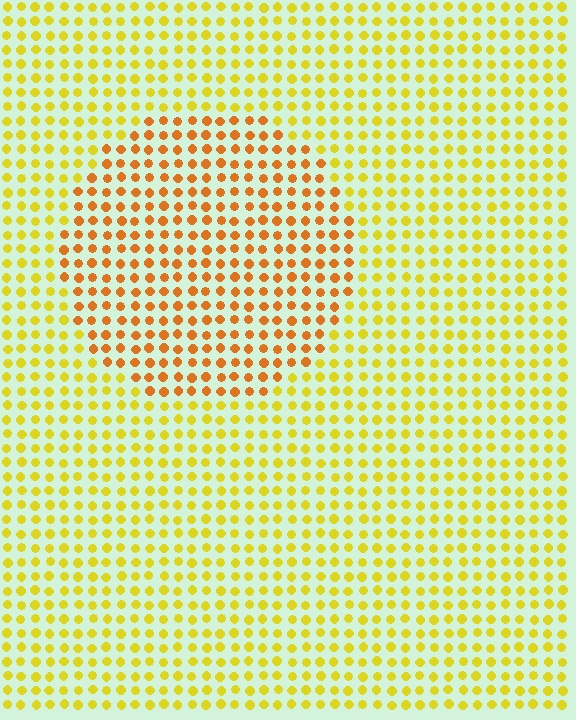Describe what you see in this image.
The image is filled with small yellow elements in a uniform arrangement. A circle-shaped region is visible where the elements are tinted to a slightly different hue, forming a subtle color boundary.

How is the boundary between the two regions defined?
The boundary is defined purely by a slight shift in hue (about 31 degrees). Spacing, size, and orientation are identical on both sides.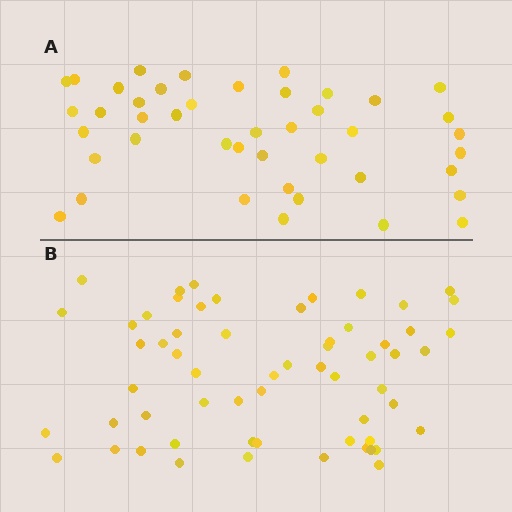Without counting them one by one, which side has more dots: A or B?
Region B (the bottom region) has more dots.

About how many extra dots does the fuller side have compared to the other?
Region B has approximately 15 more dots than region A.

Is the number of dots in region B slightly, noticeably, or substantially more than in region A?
Region B has noticeably more, but not dramatically so. The ratio is roughly 1.4 to 1.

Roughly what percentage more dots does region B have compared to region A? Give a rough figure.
About 40% more.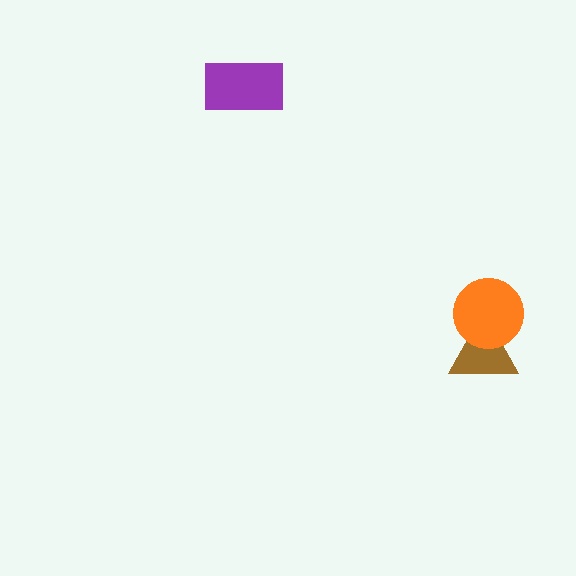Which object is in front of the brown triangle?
The orange circle is in front of the brown triangle.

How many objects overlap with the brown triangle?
1 object overlaps with the brown triangle.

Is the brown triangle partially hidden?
Yes, it is partially covered by another shape.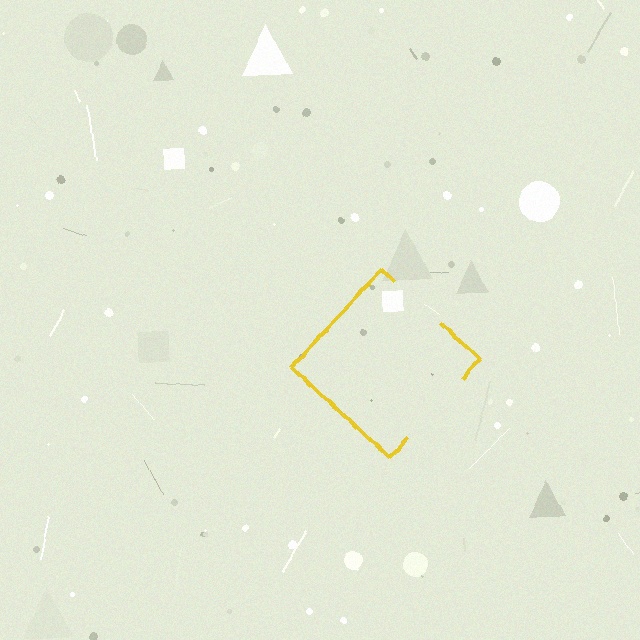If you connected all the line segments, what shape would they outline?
They would outline a diamond.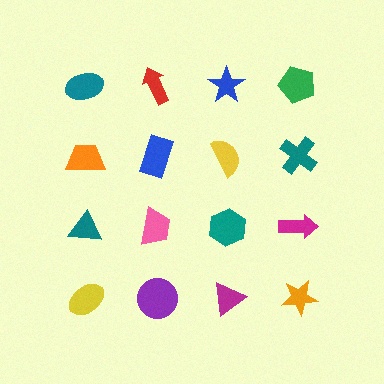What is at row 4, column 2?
A purple circle.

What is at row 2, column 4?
A teal cross.